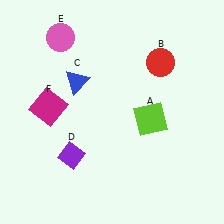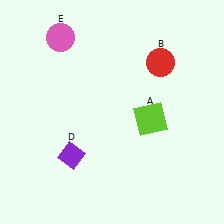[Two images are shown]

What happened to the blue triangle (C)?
The blue triangle (C) was removed in Image 2. It was in the top-left area of Image 1.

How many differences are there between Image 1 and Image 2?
There are 2 differences between the two images.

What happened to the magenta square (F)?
The magenta square (F) was removed in Image 2. It was in the top-left area of Image 1.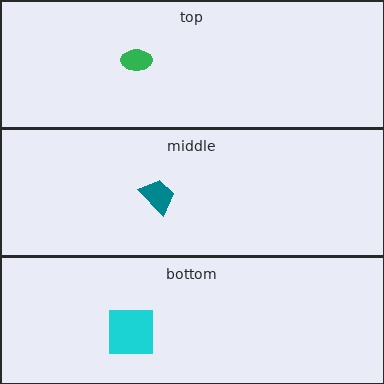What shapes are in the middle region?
The teal trapezoid.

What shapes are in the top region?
The green ellipse.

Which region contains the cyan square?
The bottom region.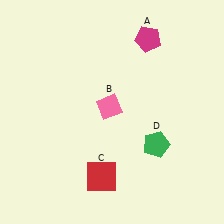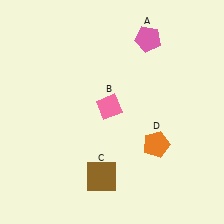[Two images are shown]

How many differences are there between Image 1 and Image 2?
There are 3 differences between the two images.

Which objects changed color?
A changed from magenta to pink. C changed from red to brown. D changed from green to orange.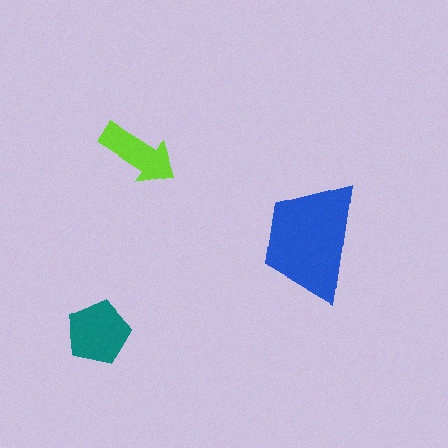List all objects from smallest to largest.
The lime arrow, the teal pentagon, the blue trapezoid.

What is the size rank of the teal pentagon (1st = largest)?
2nd.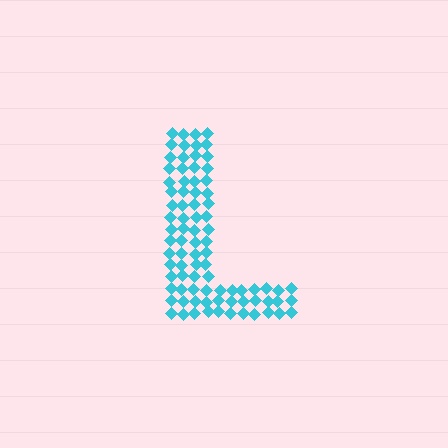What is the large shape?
The large shape is the letter L.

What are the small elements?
The small elements are diamonds.